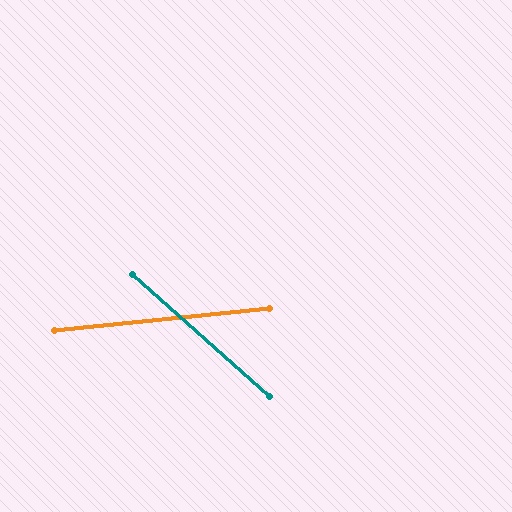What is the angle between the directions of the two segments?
Approximately 47 degrees.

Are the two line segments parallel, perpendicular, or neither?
Neither parallel nor perpendicular — they differ by about 47°.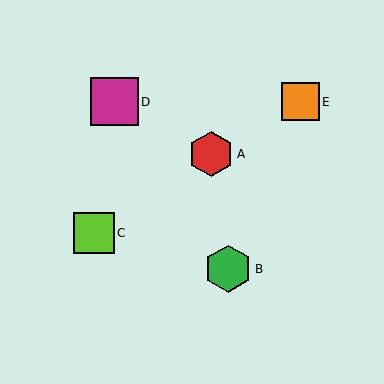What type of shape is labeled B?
Shape B is a green hexagon.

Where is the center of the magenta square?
The center of the magenta square is at (114, 102).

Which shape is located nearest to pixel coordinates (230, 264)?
The green hexagon (labeled B) at (228, 269) is nearest to that location.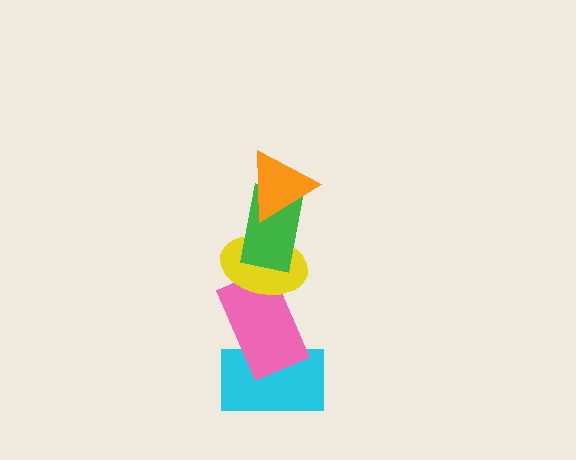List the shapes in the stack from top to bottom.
From top to bottom: the orange triangle, the green rectangle, the yellow ellipse, the pink rectangle, the cyan rectangle.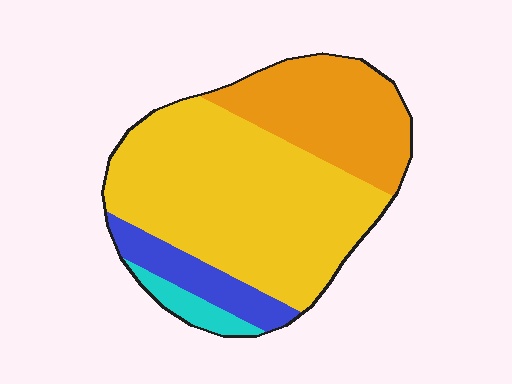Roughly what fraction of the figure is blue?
Blue takes up less than a quarter of the figure.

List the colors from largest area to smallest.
From largest to smallest: yellow, orange, blue, cyan.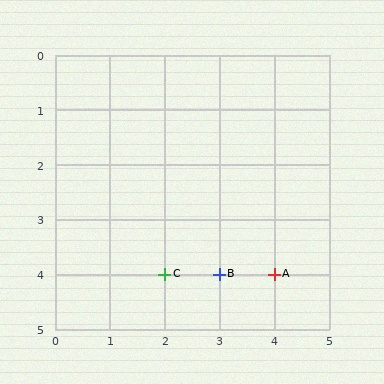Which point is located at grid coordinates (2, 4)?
Point C is at (2, 4).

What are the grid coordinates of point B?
Point B is at grid coordinates (3, 4).